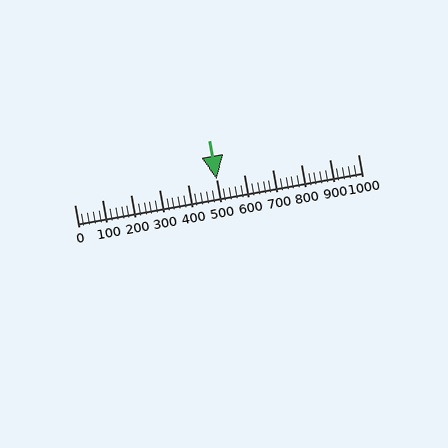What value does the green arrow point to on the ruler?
The green arrow points to approximately 500.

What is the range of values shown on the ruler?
The ruler shows values from 0 to 1000.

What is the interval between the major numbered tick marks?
The major tick marks are spaced 100 units apart.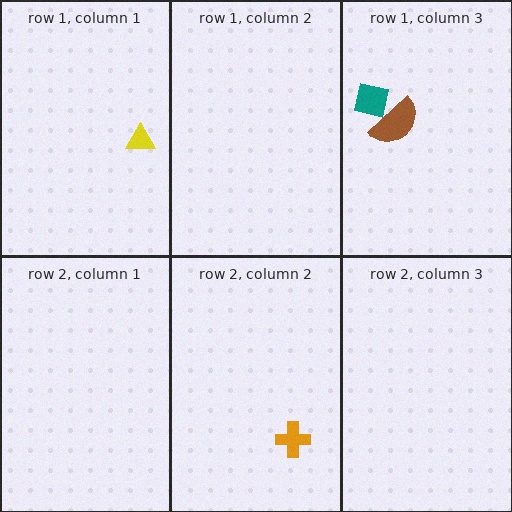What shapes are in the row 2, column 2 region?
The orange cross.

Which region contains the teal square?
The row 1, column 3 region.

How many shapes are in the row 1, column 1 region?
1.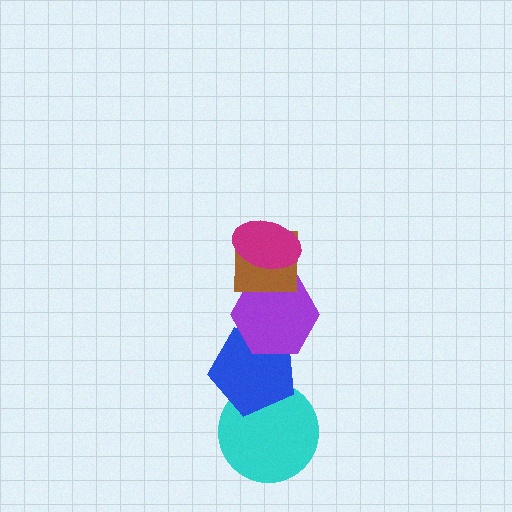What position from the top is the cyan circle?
The cyan circle is 5th from the top.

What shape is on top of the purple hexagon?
The brown square is on top of the purple hexagon.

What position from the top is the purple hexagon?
The purple hexagon is 3rd from the top.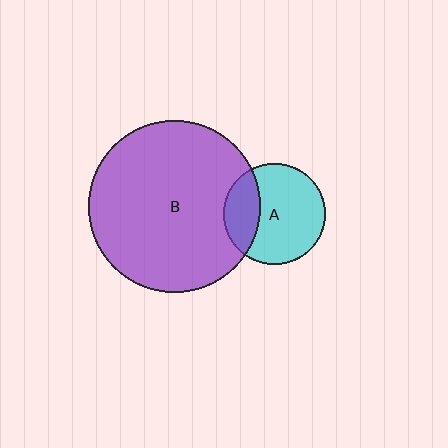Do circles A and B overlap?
Yes.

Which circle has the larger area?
Circle B (purple).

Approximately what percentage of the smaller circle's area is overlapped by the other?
Approximately 25%.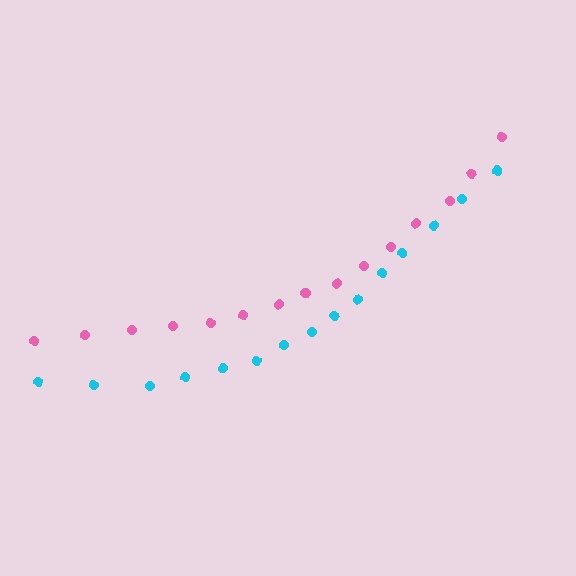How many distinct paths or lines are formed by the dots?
There are 2 distinct paths.